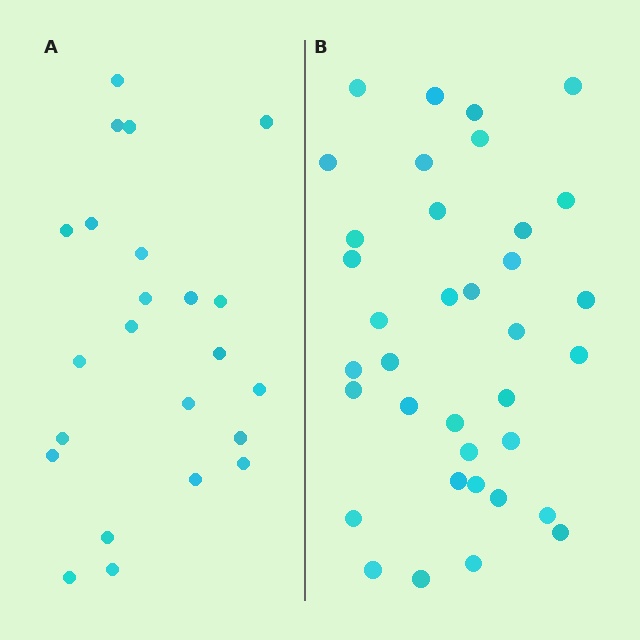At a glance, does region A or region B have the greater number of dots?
Region B (the right region) has more dots.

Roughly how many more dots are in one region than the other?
Region B has approximately 15 more dots than region A.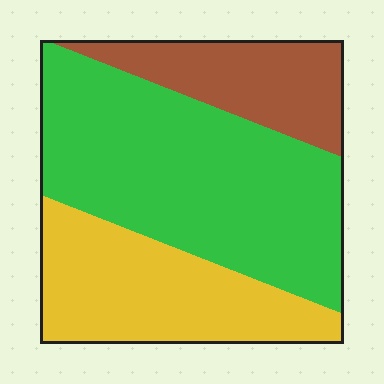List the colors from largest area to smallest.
From largest to smallest: green, yellow, brown.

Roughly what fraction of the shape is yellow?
Yellow takes up about one third (1/3) of the shape.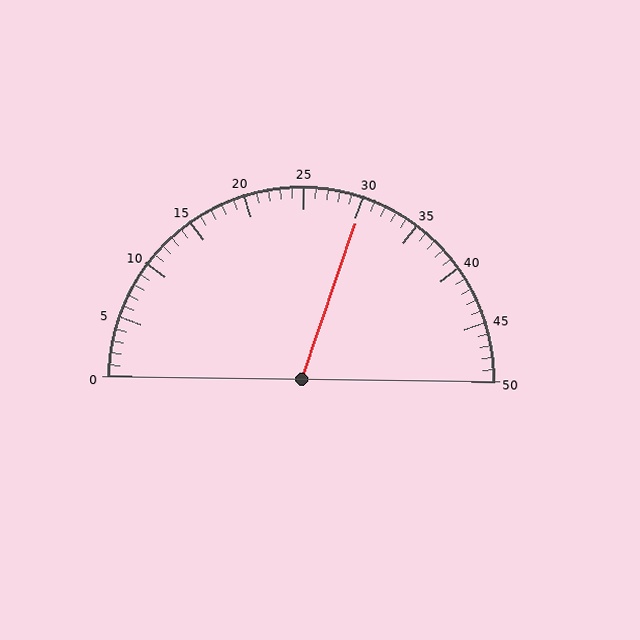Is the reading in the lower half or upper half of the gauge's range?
The reading is in the upper half of the range (0 to 50).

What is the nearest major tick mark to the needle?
The nearest major tick mark is 30.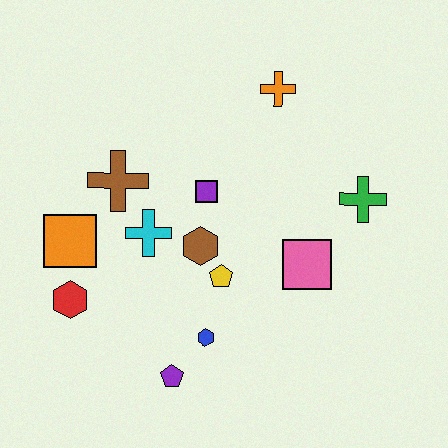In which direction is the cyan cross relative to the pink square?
The cyan cross is to the left of the pink square.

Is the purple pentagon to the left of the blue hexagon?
Yes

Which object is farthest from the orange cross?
The purple pentagon is farthest from the orange cross.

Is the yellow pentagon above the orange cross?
No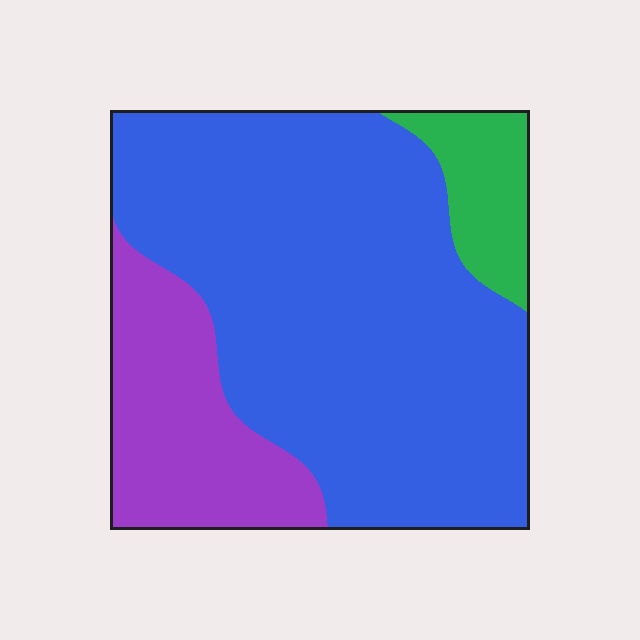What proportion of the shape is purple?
Purple covers roughly 20% of the shape.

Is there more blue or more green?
Blue.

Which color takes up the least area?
Green, at roughly 10%.